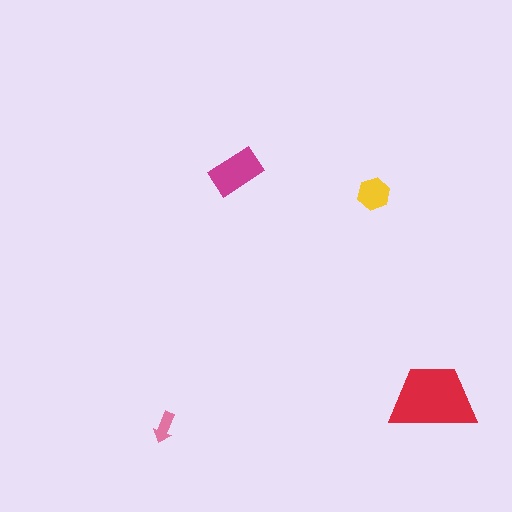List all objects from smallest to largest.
The pink arrow, the yellow hexagon, the magenta rectangle, the red trapezoid.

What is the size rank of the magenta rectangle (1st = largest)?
2nd.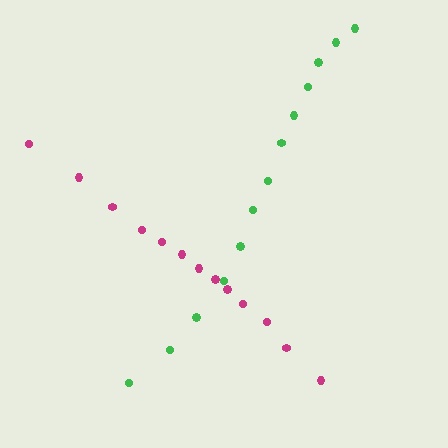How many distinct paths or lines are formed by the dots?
There are 2 distinct paths.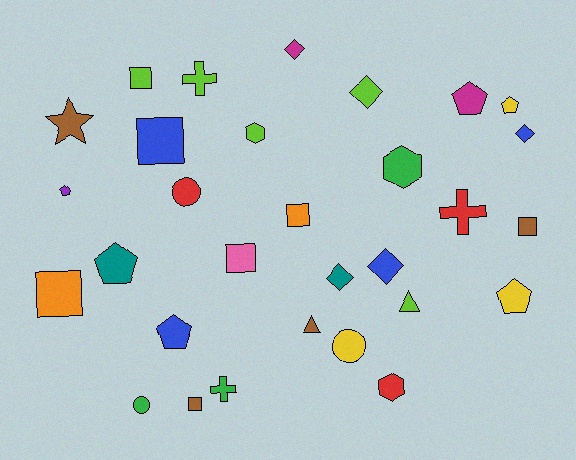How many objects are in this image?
There are 30 objects.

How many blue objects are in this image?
There are 4 blue objects.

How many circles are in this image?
There are 3 circles.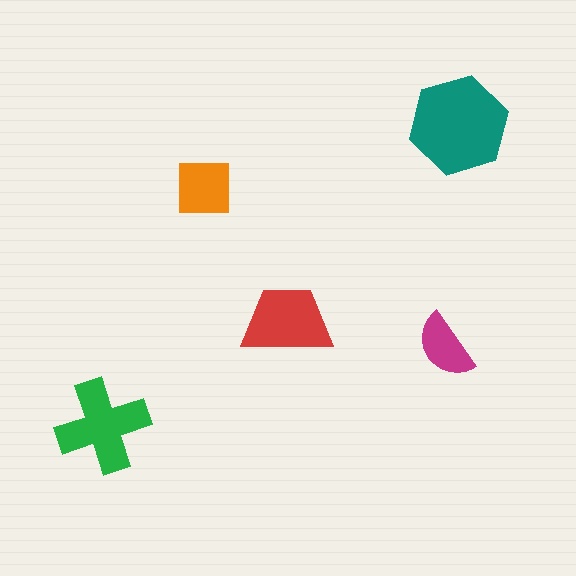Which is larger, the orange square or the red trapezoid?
The red trapezoid.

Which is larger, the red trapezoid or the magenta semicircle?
The red trapezoid.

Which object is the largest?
The teal hexagon.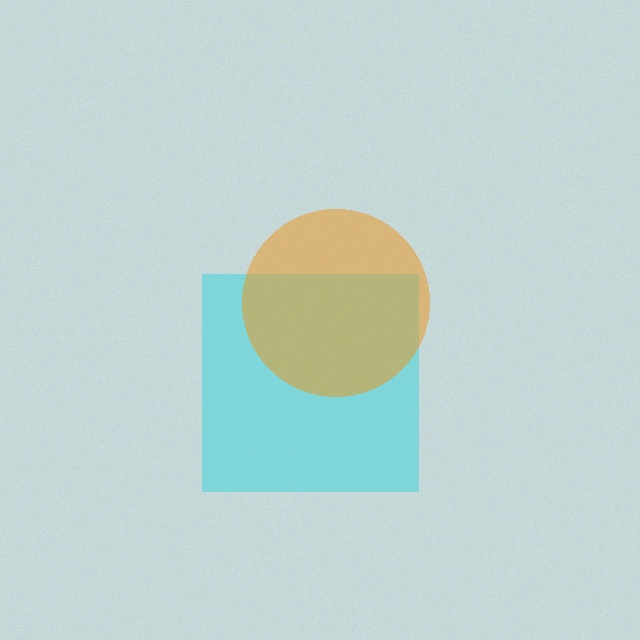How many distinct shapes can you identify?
There are 2 distinct shapes: a cyan square, an orange circle.